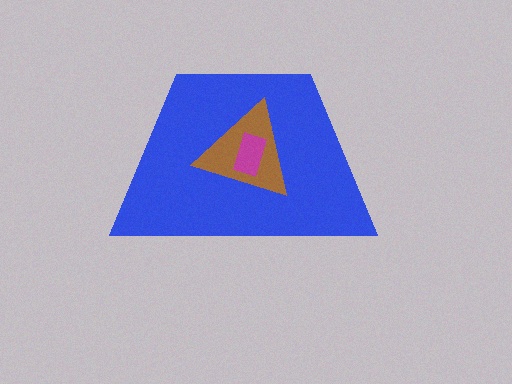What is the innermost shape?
The magenta rectangle.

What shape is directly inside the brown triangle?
The magenta rectangle.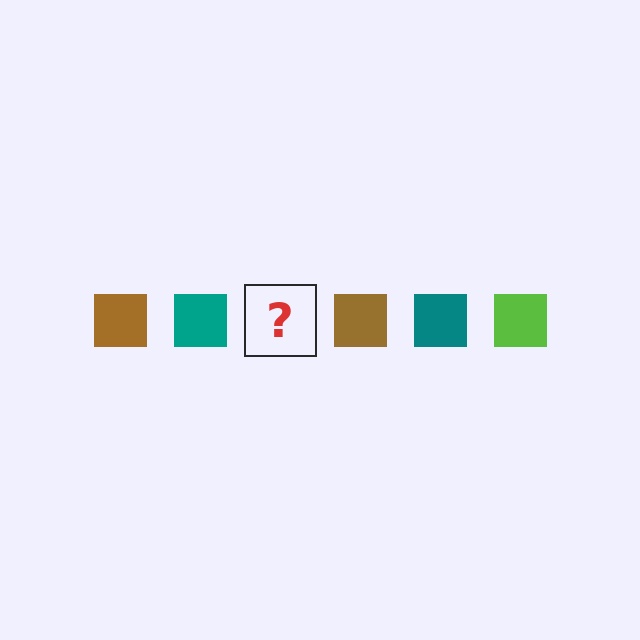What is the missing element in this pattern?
The missing element is a lime square.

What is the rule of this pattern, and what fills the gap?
The rule is that the pattern cycles through brown, teal, lime squares. The gap should be filled with a lime square.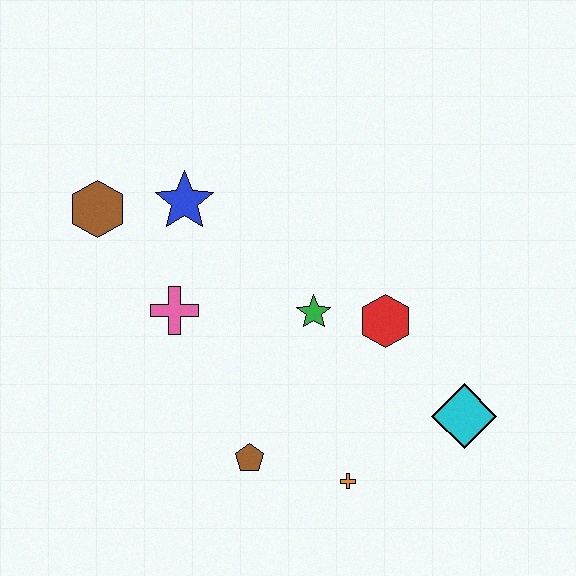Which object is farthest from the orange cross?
The brown hexagon is farthest from the orange cross.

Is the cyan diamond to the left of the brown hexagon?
No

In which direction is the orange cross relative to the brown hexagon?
The orange cross is below the brown hexagon.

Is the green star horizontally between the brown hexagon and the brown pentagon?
No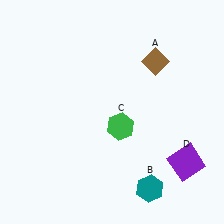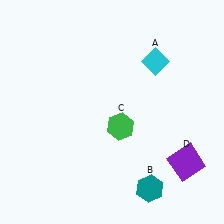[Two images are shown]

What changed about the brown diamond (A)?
In Image 1, A is brown. In Image 2, it changed to cyan.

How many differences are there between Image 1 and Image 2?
There is 1 difference between the two images.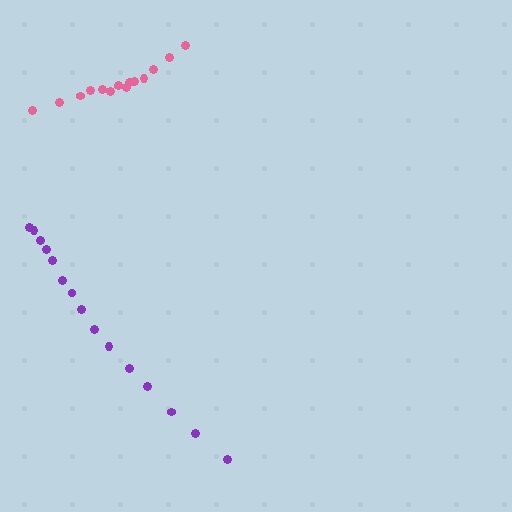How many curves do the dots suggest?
There are 2 distinct paths.